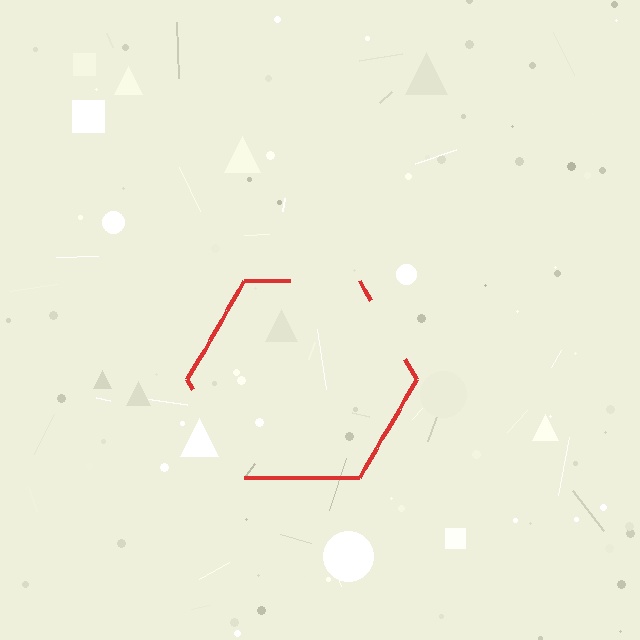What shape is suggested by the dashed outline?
The dashed outline suggests a hexagon.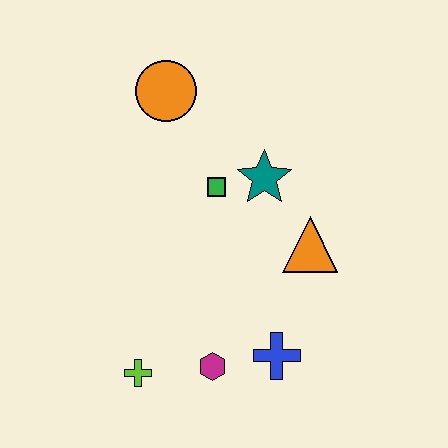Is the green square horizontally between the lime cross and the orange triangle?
Yes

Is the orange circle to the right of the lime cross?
Yes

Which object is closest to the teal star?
The green square is closest to the teal star.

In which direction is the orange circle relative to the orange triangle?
The orange circle is above the orange triangle.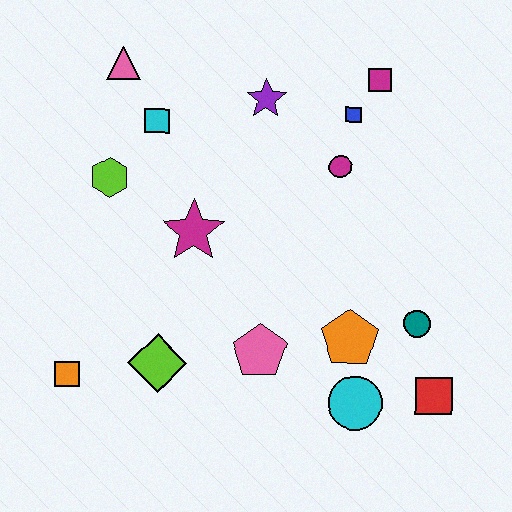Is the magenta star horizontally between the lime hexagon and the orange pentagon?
Yes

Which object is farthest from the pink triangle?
The red square is farthest from the pink triangle.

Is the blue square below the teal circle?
No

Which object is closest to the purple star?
The blue square is closest to the purple star.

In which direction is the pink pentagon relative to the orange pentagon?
The pink pentagon is to the left of the orange pentagon.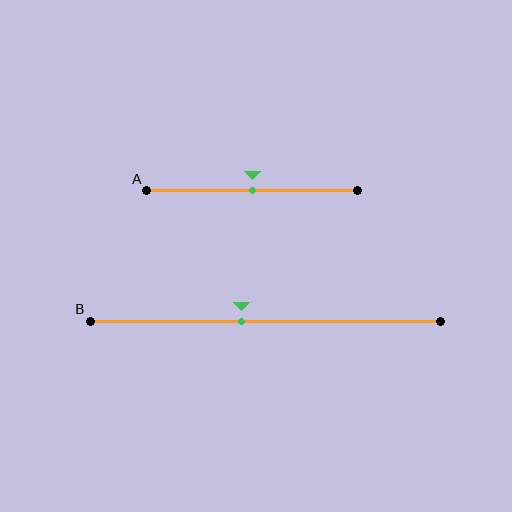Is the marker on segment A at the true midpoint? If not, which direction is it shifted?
Yes, the marker on segment A is at the true midpoint.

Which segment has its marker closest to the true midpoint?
Segment A has its marker closest to the true midpoint.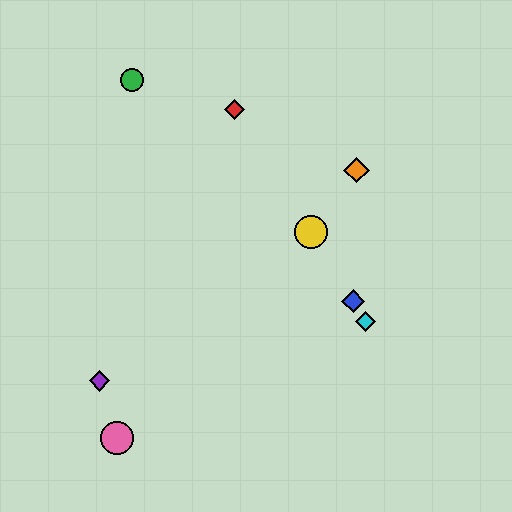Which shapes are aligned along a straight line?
The red diamond, the blue diamond, the yellow circle, the cyan diamond are aligned along a straight line.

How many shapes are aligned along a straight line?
4 shapes (the red diamond, the blue diamond, the yellow circle, the cyan diamond) are aligned along a straight line.